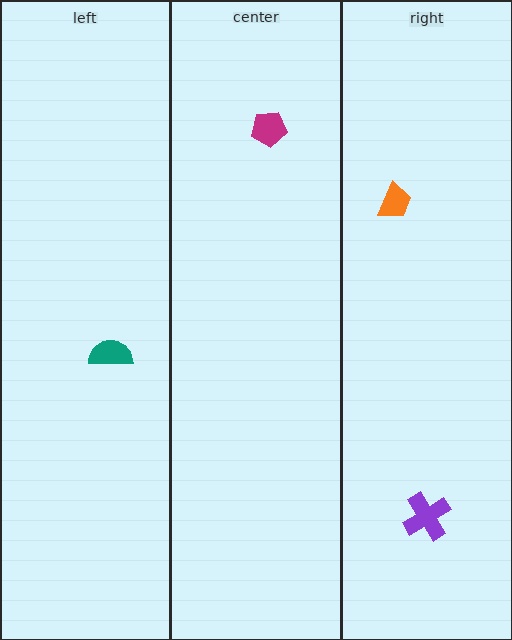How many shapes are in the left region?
1.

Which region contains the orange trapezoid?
The right region.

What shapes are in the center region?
The magenta pentagon.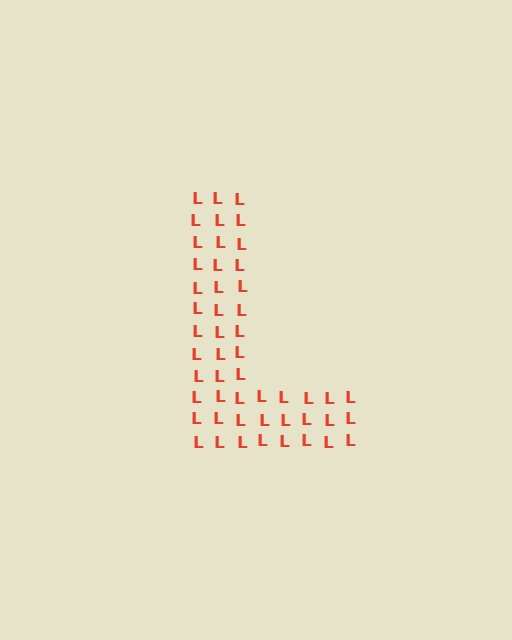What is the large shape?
The large shape is the letter L.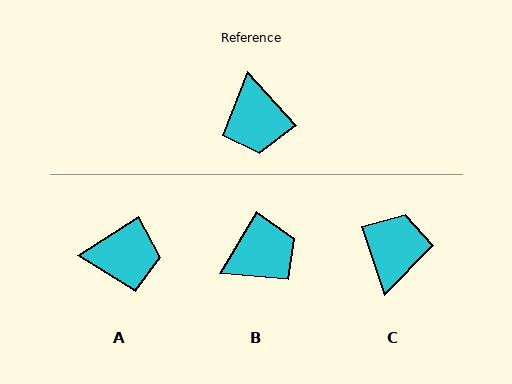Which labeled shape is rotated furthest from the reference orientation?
C, about 157 degrees away.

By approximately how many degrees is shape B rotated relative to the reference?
Approximately 107 degrees counter-clockwise.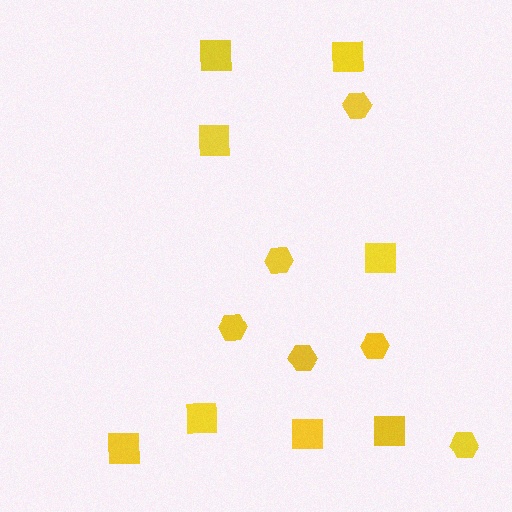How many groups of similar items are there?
There are 2 groups: one group of squares (8) and one group of hexagons (6).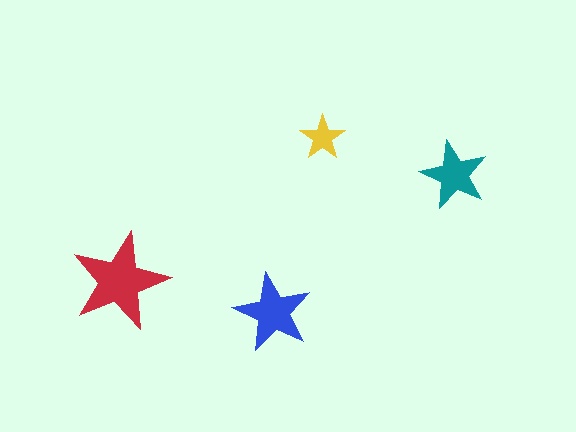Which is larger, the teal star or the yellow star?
The teal one.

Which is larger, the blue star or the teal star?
The blue one.